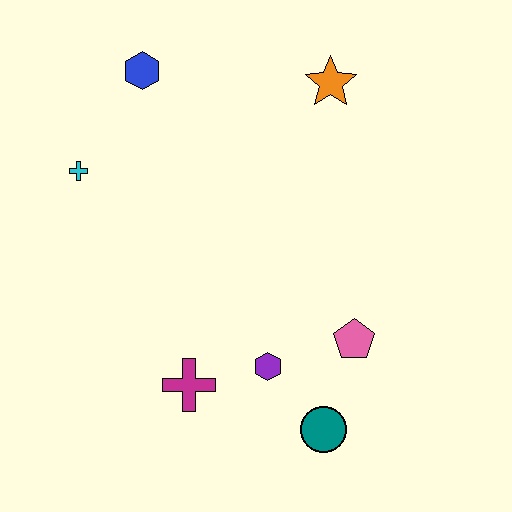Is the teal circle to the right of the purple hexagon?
Yes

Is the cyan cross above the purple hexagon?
Yes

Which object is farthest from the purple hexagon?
The blue hexagon is farthest from the purple hexagon.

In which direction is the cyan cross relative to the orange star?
The cyan cross is to the left of the orange star.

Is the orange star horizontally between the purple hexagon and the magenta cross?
No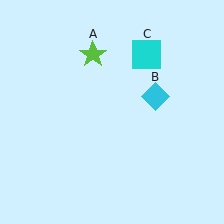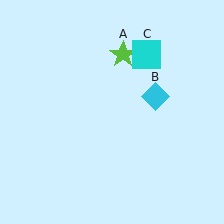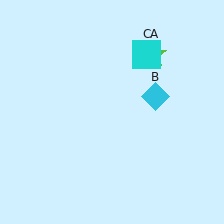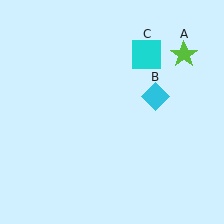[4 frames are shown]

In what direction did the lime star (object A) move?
The lime star (object A) moved right.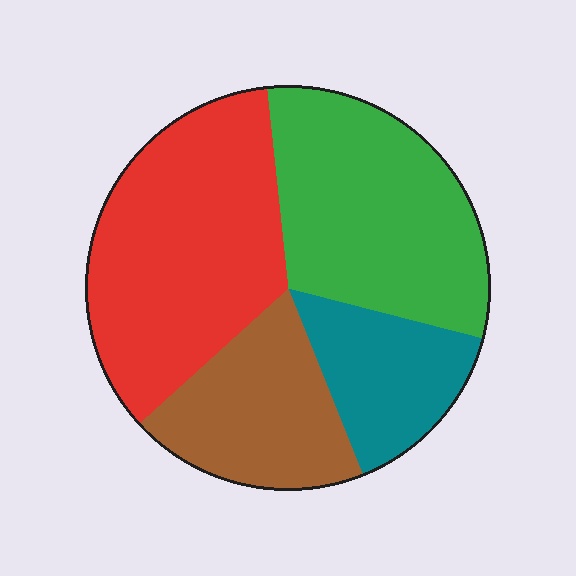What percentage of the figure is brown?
Brown covers roughly 20% of the figure.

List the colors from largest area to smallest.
From largest to smallest: red, green, brown, teal.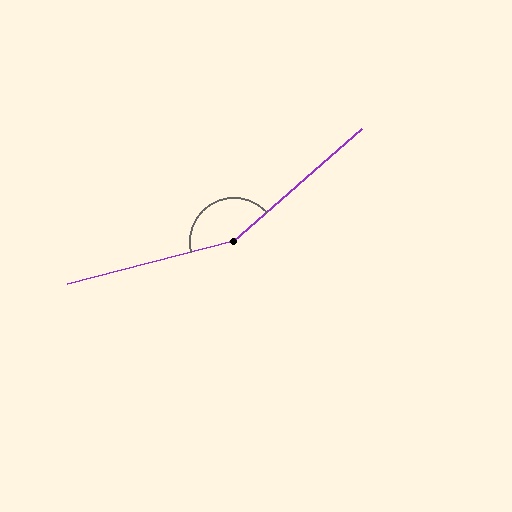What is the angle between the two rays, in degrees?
Approximately 153 degrees.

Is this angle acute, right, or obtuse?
It is obtuse.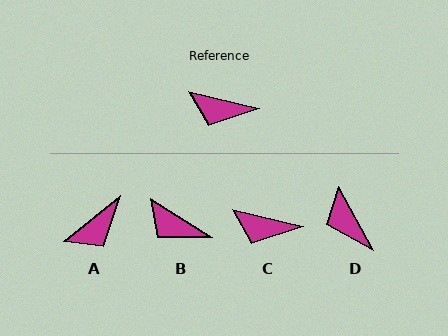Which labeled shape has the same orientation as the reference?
C.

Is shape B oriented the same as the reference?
No, it is off by about 20 degrees.